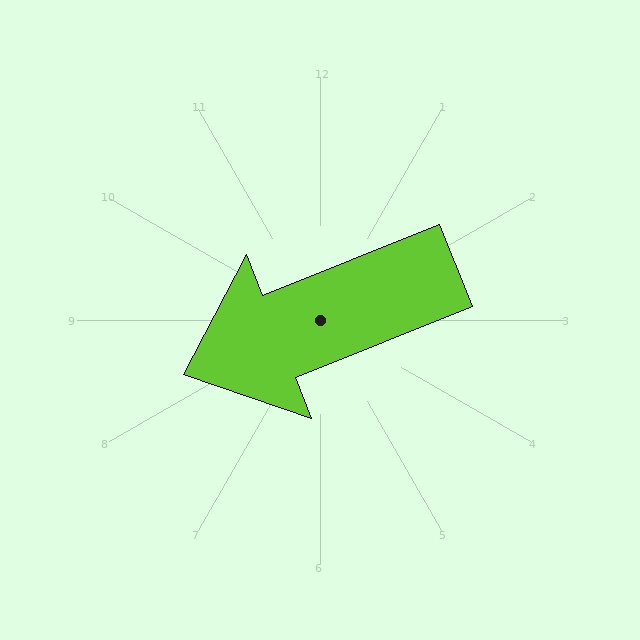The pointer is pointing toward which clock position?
Roughly 8 o'clock.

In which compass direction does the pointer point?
West.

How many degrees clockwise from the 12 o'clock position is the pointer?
Approximately 248 degrees.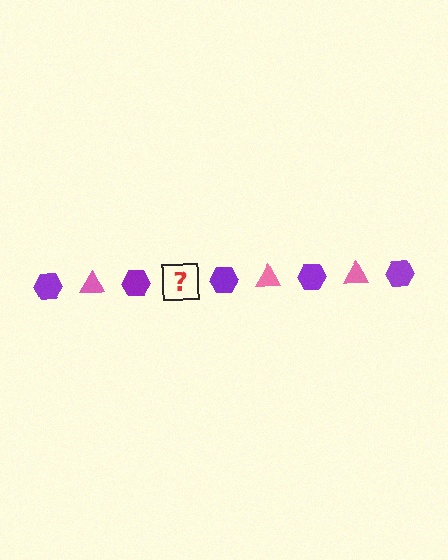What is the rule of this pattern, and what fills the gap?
The rule is that the pattern alternates between purple hexagon and pink triangle. The gap should be filled with a pink triangle.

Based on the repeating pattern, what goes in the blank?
The blank should be a pink triangle.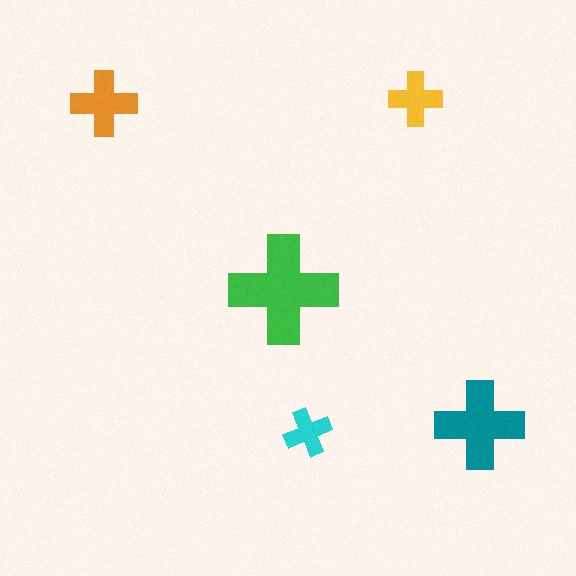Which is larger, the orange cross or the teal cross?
The teal one.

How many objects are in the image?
There are 5 objects in the image.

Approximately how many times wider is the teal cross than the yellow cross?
About 1.5 times wider.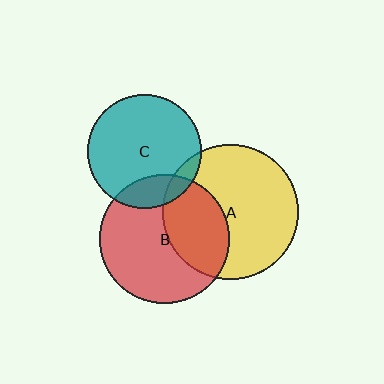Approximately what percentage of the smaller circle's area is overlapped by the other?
Approximately 10%.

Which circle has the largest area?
Circle A (yellow).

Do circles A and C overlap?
Yes.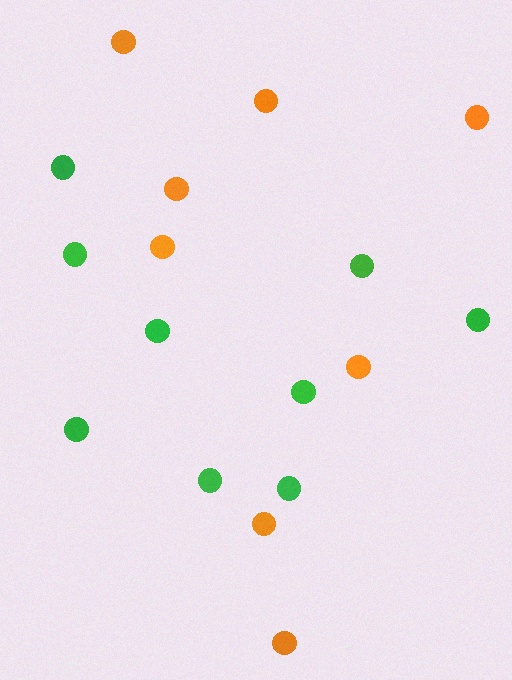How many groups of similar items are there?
There are 2 groups: one group of orange circles (8) and one group of green circles (9).